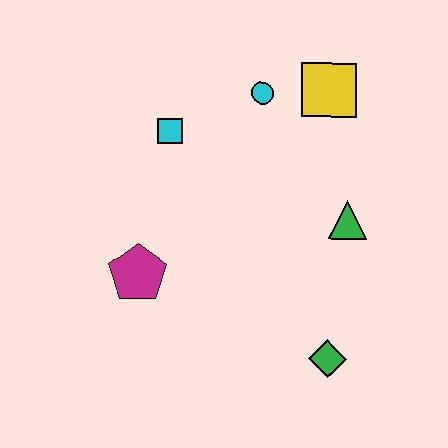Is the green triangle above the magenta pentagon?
Yes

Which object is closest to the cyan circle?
The yellow square is closest to the cyan circle.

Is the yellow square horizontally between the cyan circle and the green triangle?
Yes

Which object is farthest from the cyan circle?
The green diamond is farthest from the cyan circle.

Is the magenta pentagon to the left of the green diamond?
Yes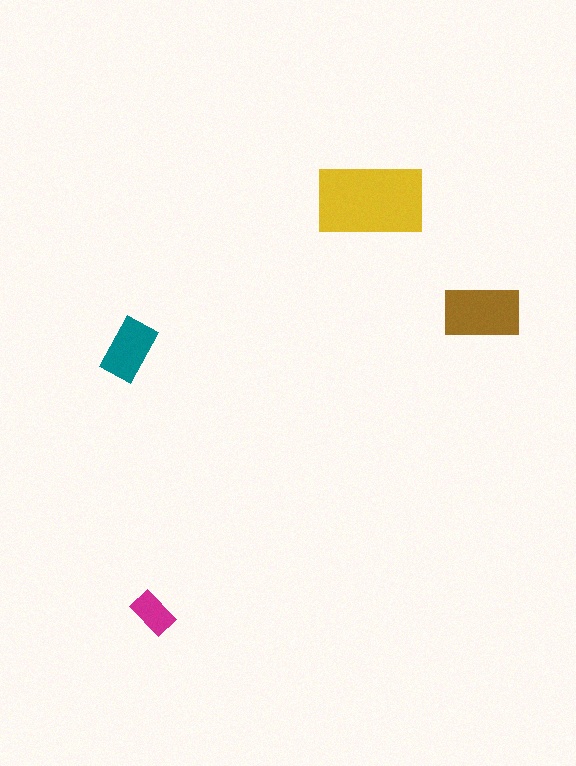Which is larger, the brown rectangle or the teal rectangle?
The brown one.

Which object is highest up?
The yellow rectangle is topmost.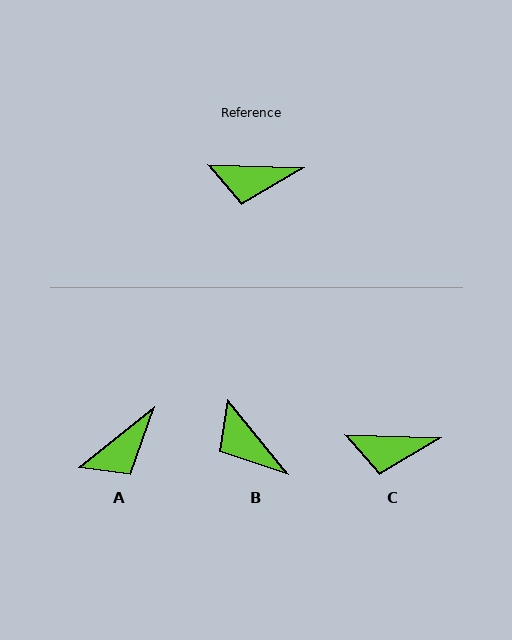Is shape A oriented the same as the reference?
No, it is off by about 41 degrees.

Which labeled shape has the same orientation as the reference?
C.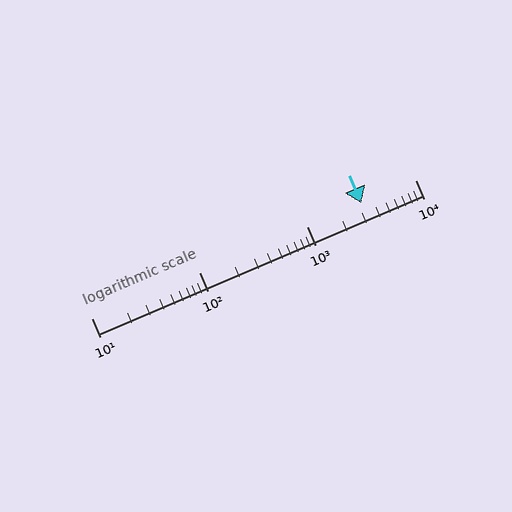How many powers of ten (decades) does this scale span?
The scale spans 3 decades, from 10 to 10000.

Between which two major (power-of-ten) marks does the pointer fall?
The pointer is between 1000 and 10000.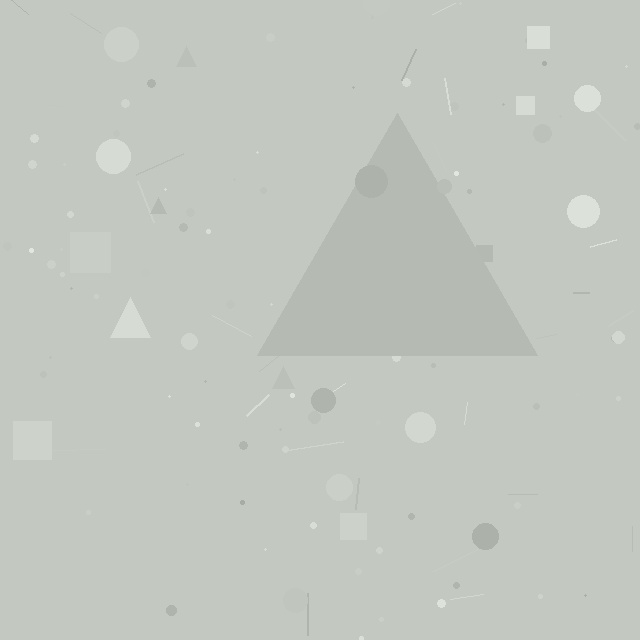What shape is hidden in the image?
A triangle is hidden in the image.